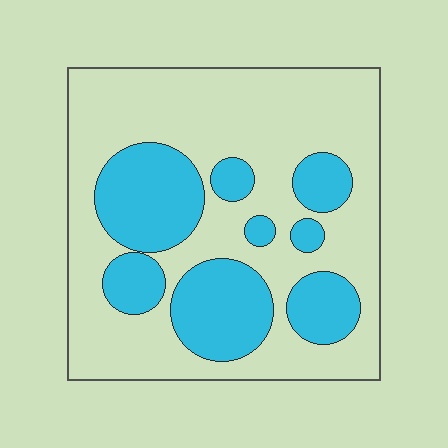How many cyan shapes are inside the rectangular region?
8.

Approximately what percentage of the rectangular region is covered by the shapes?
Approximately 30%.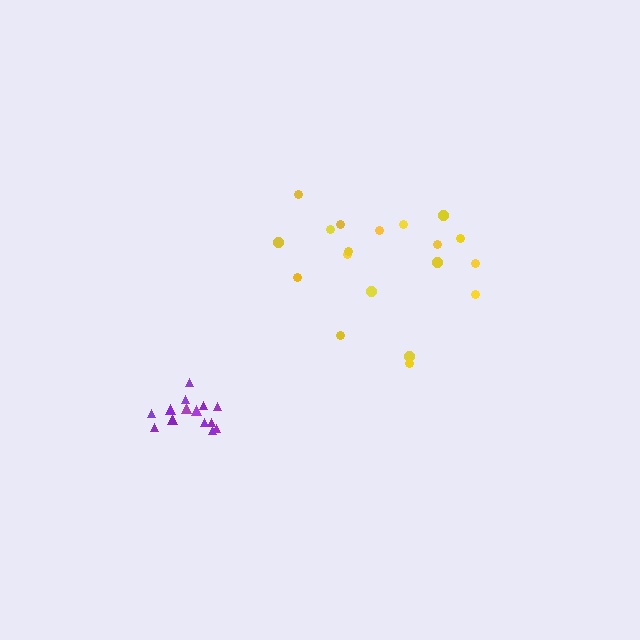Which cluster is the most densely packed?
Purple.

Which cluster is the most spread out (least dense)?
Yellow.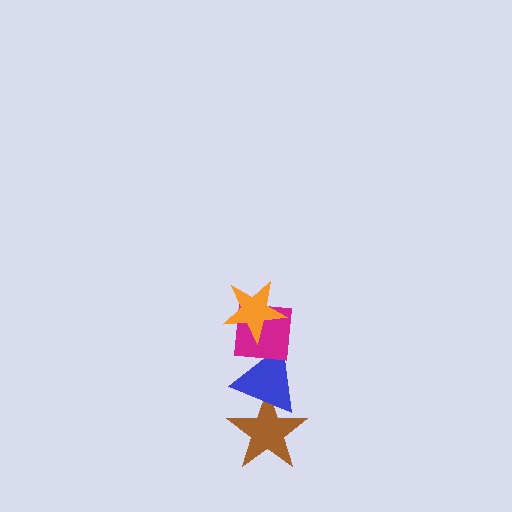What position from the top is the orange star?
The orange star is 1st from the top.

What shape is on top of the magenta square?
The orange star is on top of the magenta square.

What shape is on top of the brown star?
The blue triangle is on top of the brown star.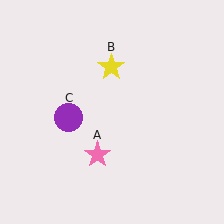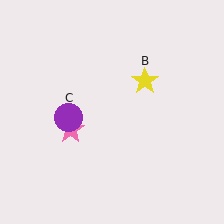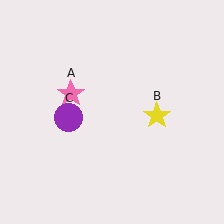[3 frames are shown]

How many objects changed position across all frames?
2 objects changed position: pink star (object A), yellow star (object B).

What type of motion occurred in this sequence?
The pink star (object A), yellow star (object B) rotated clockwise around the center of the scene.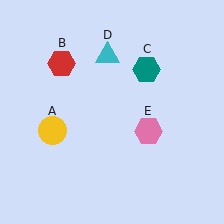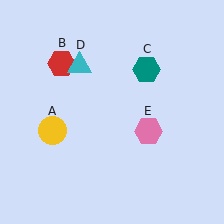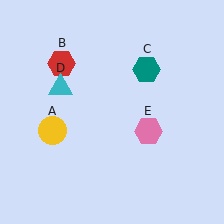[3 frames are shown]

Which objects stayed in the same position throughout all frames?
Yellow circle (object A) and red hexagon (object B) and teal hexagon (object C) and pink hexagon (object E) remained stationary.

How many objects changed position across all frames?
1 object changed position: cyan triangle (object D).